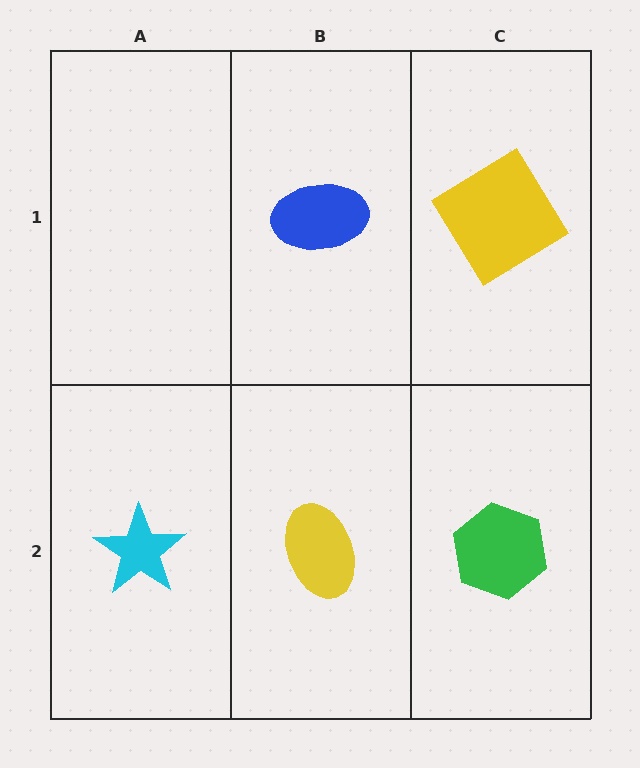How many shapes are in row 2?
3 shapes.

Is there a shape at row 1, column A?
No, that cell is empty.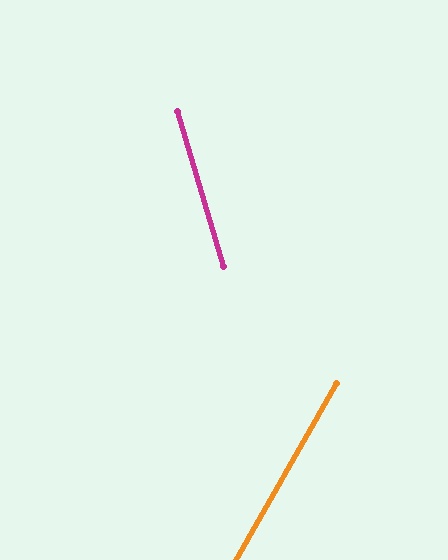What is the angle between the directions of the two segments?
Approximately 46 degrees.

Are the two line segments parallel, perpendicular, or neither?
Neither parallel nor perpendicular — they differ by about 46°.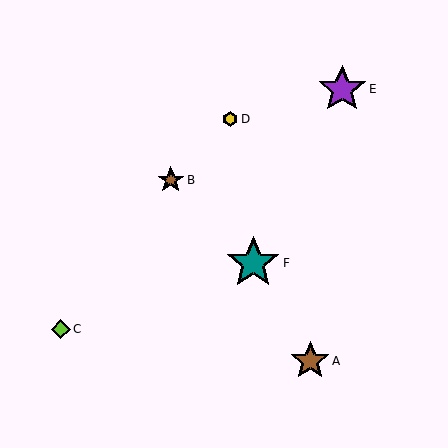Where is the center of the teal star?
The center of the teal star is at (253, 263).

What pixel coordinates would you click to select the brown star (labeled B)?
Click at (171, 180) to select the brown star B.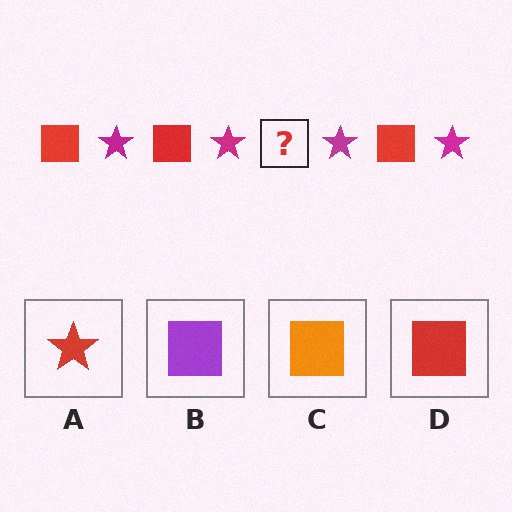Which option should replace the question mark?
Option D.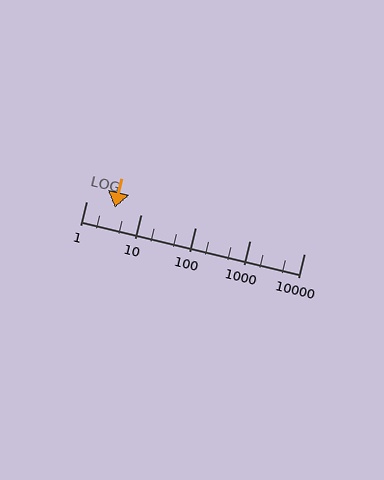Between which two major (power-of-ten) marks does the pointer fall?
The pointer is between 1 and 10.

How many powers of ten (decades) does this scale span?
The scale spans 4 decades, from 1 to 10000.